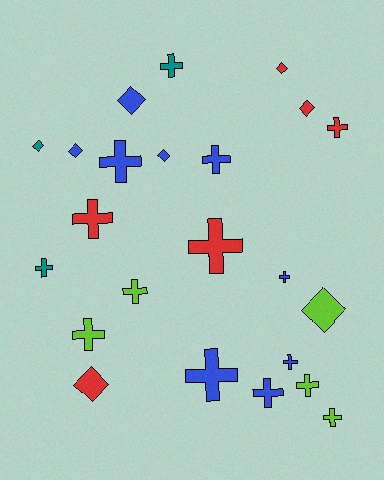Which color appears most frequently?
Blue, with 9 objects.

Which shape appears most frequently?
Cross, with 15 objects.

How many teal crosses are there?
There are 2 teal crosses.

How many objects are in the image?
There are 23 objects.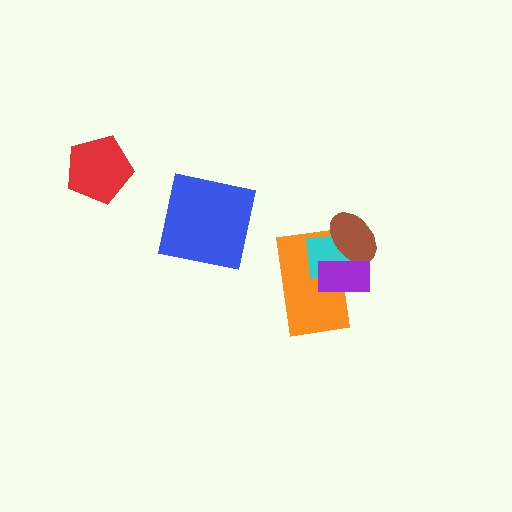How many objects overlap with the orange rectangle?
3 objects overlap with the orange rectangle.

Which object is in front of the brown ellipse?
The purple rectangle is in front of the brown ellipse.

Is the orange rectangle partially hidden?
Yes, it is partially covered by another shape.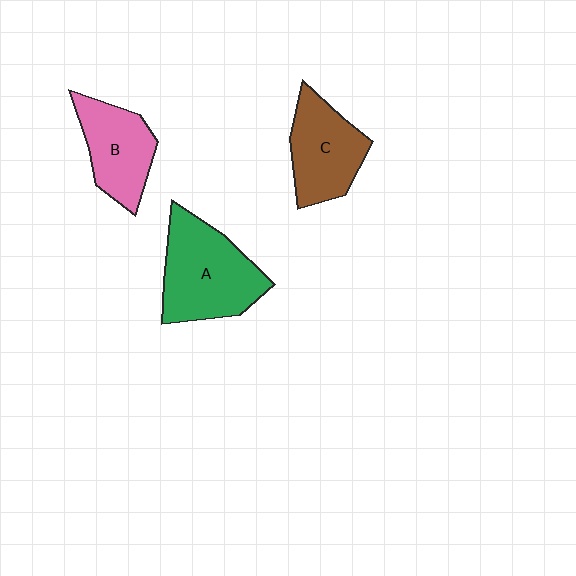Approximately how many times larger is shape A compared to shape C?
Approximately 1.3 times.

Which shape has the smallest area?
Shape B (pink).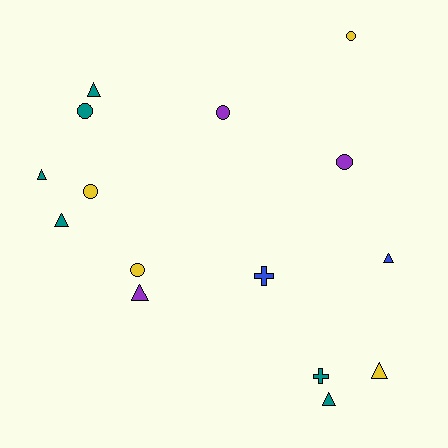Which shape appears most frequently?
Triangle, with 7 objects.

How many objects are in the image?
There are 15 objects.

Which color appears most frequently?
Teal, with 6 objects.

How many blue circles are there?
There are no blue circles.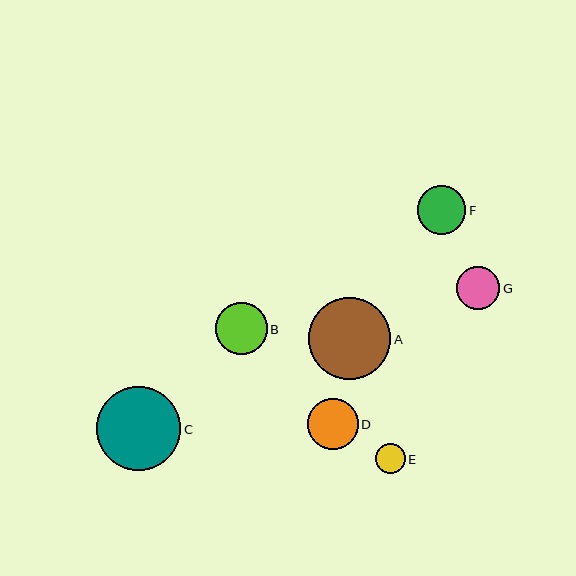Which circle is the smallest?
Circle E is the smallest with a size of approximately 30 pixels.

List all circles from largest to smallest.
From largest to smallest: C, A, B, D, F, G, E.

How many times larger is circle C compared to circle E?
Circle C is approximately 2.8 times the size of circle E.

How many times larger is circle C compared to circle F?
Circle C is approximately 1.7 times the size of circle F.